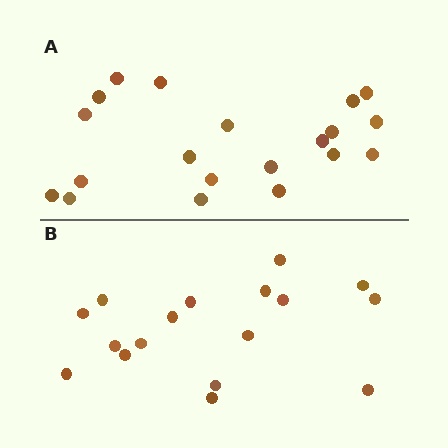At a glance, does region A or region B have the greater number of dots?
Region A (the top region) has more dots.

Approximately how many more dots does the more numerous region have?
Region A has just a few more — roughly 2 or 3 more dots than region B.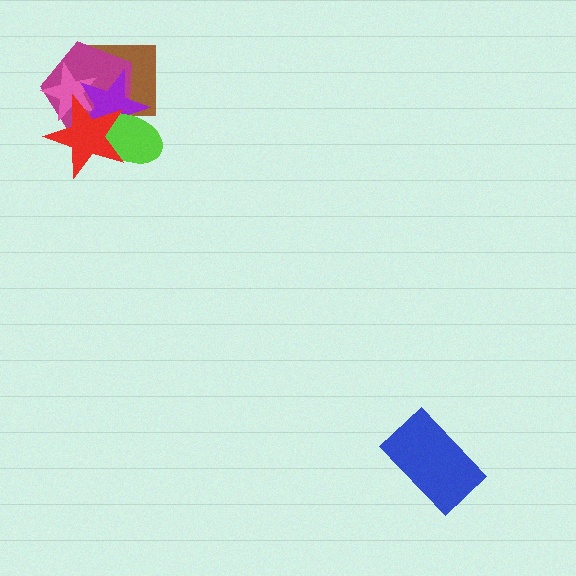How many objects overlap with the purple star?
5 objects overlap with the purple star.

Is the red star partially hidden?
No, no other shape covers it.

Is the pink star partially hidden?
Yes, it is partially covered by another shape.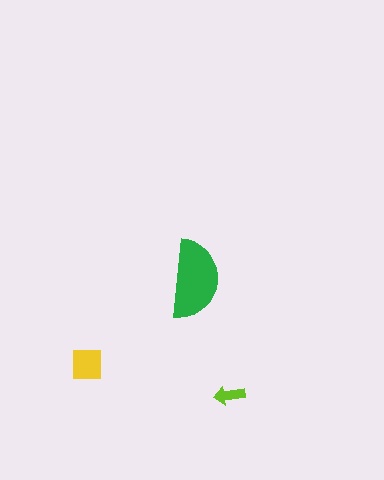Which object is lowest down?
The lime arrow is bottommost.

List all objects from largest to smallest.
The green semicircle, the yellow square, the lime arrow.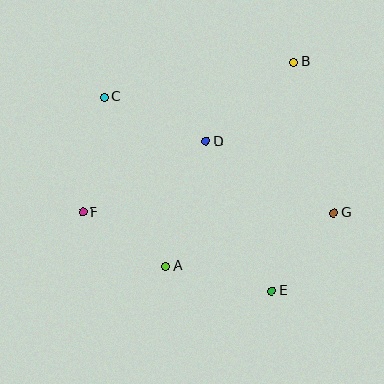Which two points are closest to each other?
Points A and F are closest to each other.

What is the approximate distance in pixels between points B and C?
The distance between B and C is approximately 193 pixels.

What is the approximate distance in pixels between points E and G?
The distance between E and G is approximately 99 pixels.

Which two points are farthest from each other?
Points B and F are farthest from each other.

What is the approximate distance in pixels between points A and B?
The distance between A and B is approximately 241 pixels.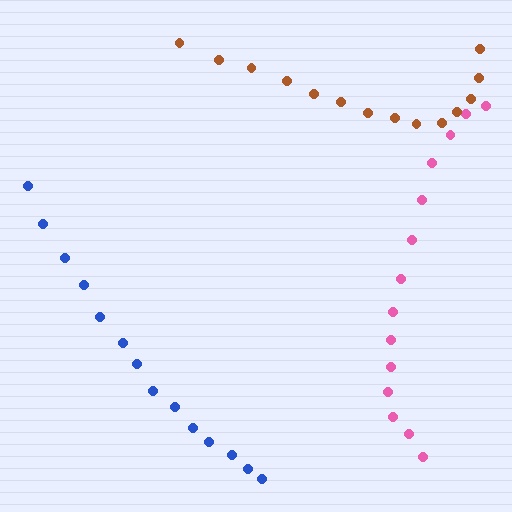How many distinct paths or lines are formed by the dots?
There are 3 distinct paths.